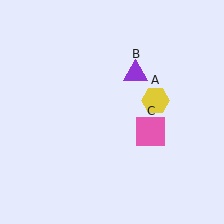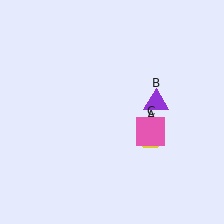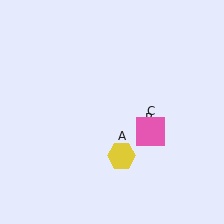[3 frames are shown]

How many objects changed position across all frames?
2 objects changed position: yellow hexagon (object A), purple triangle (object B).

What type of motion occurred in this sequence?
The yellow hexagon (object A), purple triangle (object B) rotated clockwise around the center of the scene.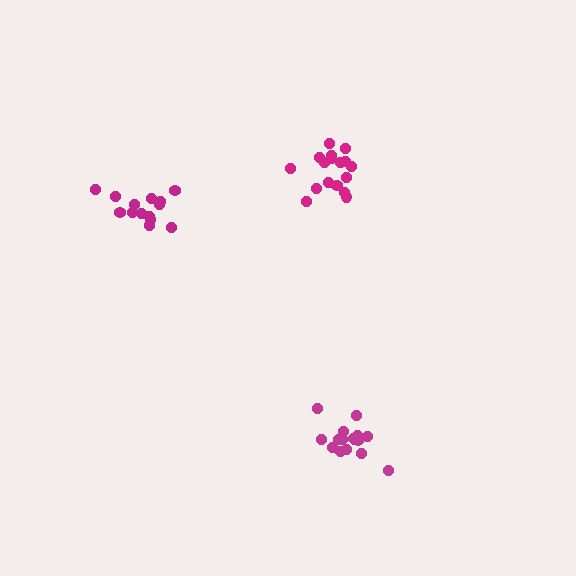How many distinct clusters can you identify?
There are 3 distinct clusters.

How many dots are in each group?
Group 1: 16 dots, Group 2: 17 dots, Group 3: 14 dots (47 total).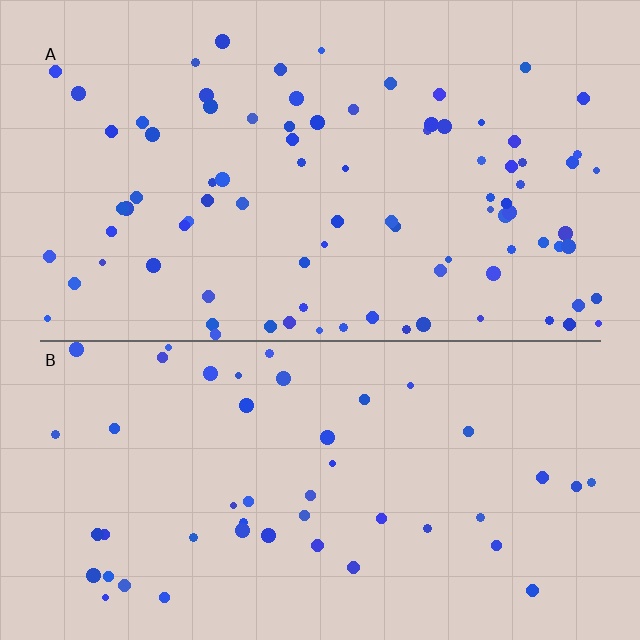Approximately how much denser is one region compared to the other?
Approximately 1.8× — region A over region B.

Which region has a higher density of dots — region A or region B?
A (the top).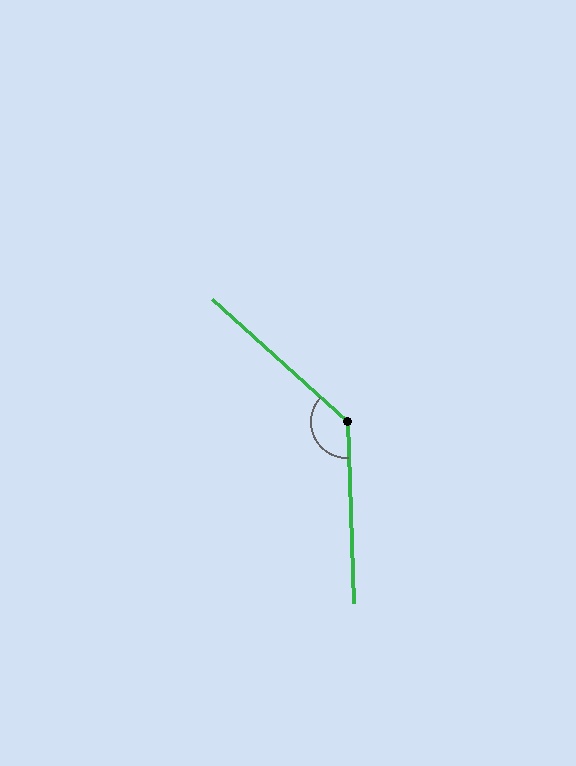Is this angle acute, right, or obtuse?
It is obtuse.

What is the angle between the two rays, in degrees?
Approximately 134 degrees.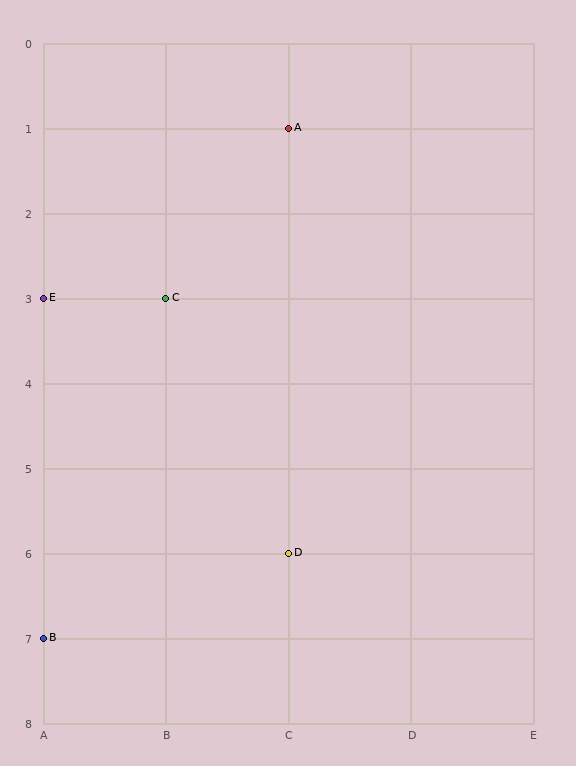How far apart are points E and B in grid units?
Points E and B are 4 rows apart.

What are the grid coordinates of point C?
Point C is at grid coordinates (B, 3).